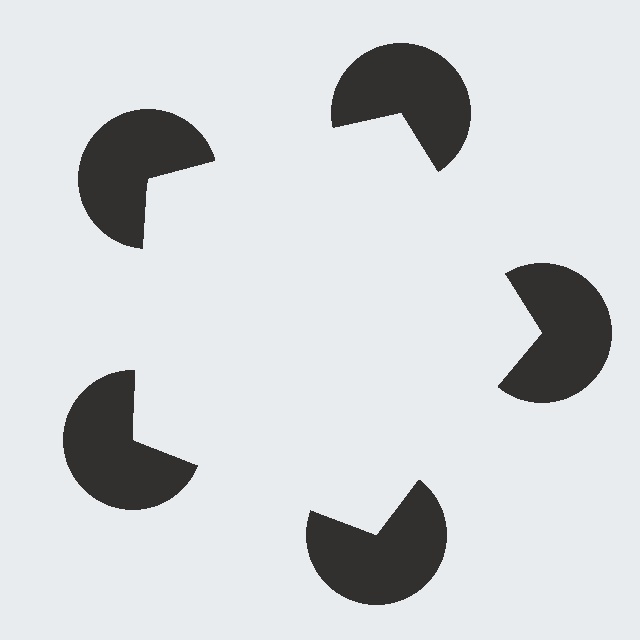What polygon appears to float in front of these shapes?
An illusory pentagon — its edges are inferred from the aligned wedge cuts in the pac-man discs, not physically drawn.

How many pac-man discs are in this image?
There are 5 — one at each vertex of the illusory pentagon.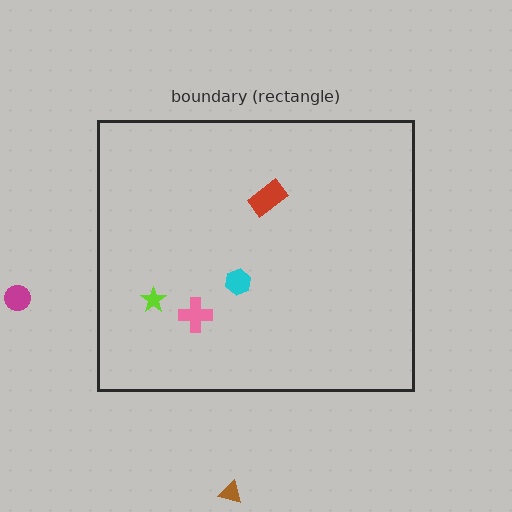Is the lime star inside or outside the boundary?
Inside.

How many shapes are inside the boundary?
4 inside, 2 outside.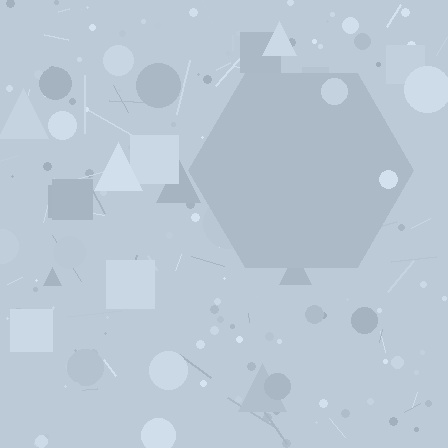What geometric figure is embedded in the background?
A hexagon is embedded in the background.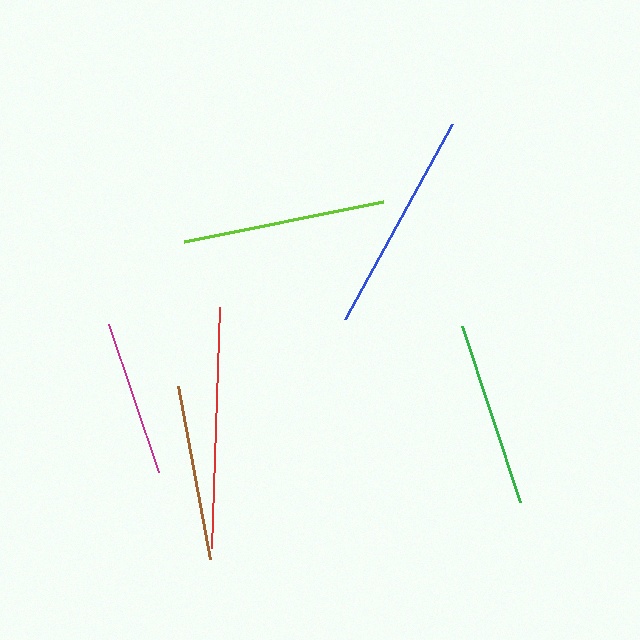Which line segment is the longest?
The red line is the longest at approximately 241 pixels.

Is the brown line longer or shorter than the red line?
The red line is longer than the brown line.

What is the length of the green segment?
The green segment is approximately 185 pixels long.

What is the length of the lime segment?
The lime segment is approximately 204 pixels long.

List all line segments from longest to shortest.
From longest to shortest: red, blue, lime, green, brown, magenta.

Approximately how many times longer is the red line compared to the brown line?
The red line is approximately 1.4 times the length of the brown line.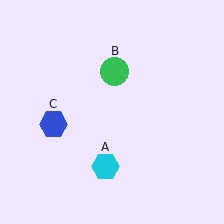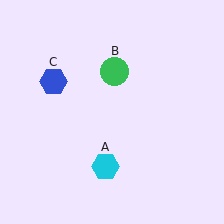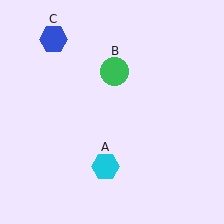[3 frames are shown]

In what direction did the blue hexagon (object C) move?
The blue hexagon (object C) moved up.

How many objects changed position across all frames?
1 object changed position: blue hexagon (object C).